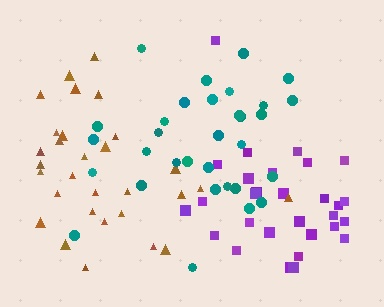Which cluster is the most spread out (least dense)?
Brown.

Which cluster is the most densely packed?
Teal.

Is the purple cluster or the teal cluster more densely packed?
Teal.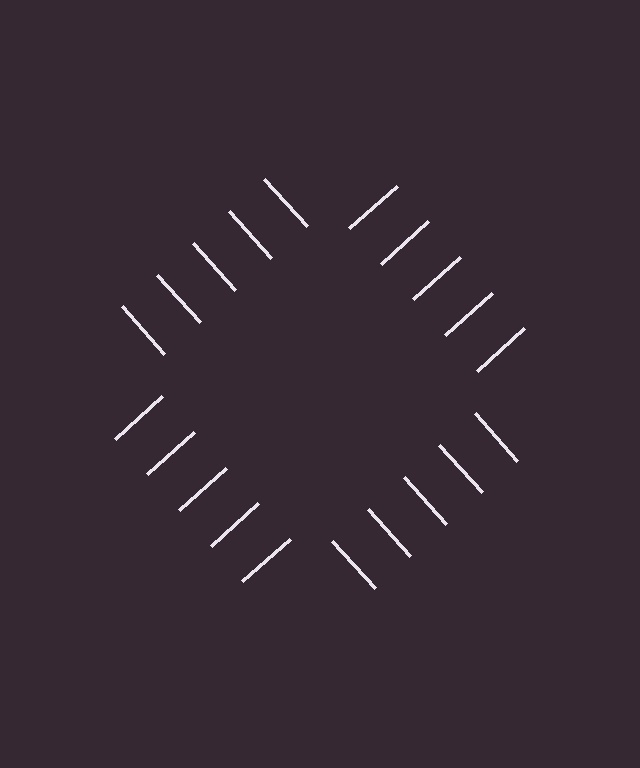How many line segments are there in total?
20 — 5 along each of the 4 edges.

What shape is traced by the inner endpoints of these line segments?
An illusory square — the line segments terminate on its edges but no continuous stroke is drawn.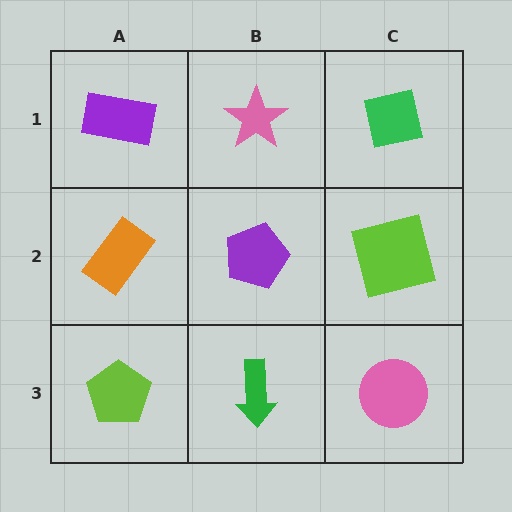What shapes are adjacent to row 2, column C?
A green square (row 1, column C), a pink circle (row 3, column C), a purple pentagon (row 2, column B).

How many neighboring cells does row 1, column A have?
2.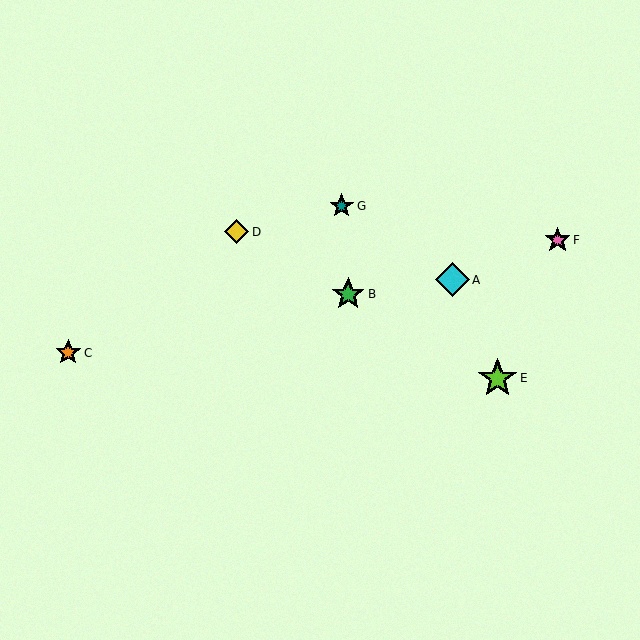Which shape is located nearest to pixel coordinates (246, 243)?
The yellow diamond (labeled D) at (237, 232) is nearest to that location.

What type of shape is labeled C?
Shape C is an orange star.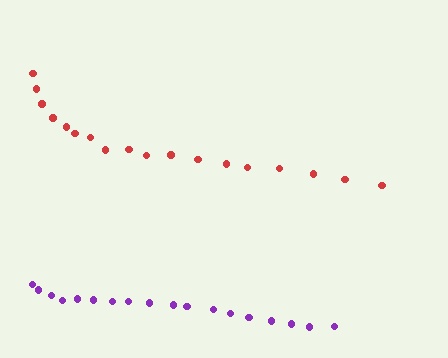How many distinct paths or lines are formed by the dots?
There are 2 distinct paths.